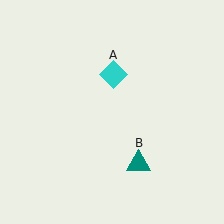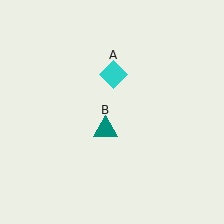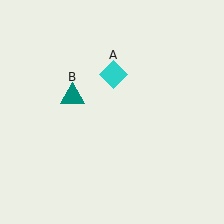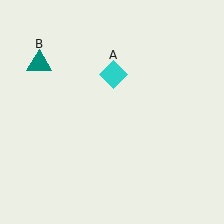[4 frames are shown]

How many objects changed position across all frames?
1 object changed position: teal triangle (object B).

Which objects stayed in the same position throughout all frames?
Cyan diamond (object A) remained stationary.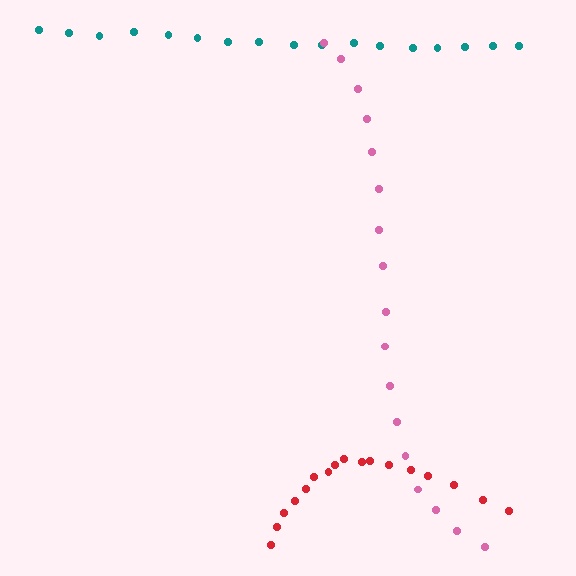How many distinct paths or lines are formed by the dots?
There are 3 distinct paths.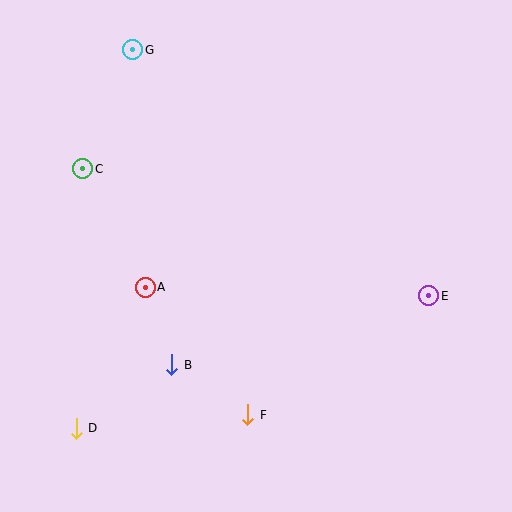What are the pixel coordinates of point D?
Point D is at (76, 428).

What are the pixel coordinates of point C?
Point C is at (83, 169).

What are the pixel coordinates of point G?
Point G is at (133, 50).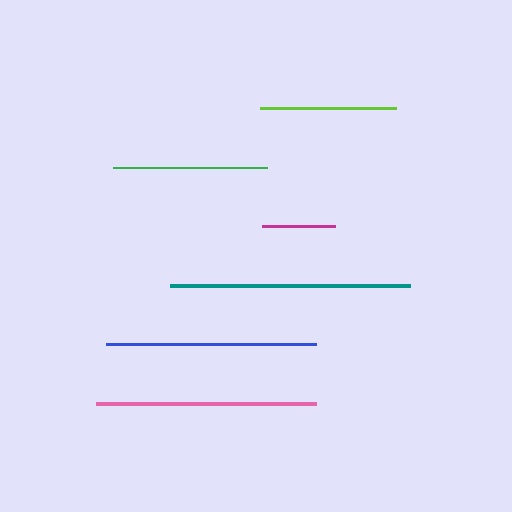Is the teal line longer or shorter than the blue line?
The teal line is longer than the blue line.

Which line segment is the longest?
The teal line is the longest at approximately 240 pixels.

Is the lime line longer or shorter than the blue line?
The blue line is longer than the lime line.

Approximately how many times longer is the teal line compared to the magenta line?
The teal line is approximately 3.3 times the length of the magenta line.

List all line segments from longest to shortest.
From longest to shortest: teal, pink, blue, green, lime, magenta.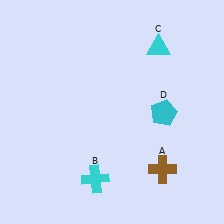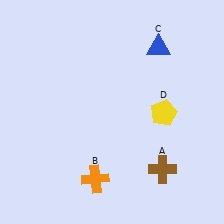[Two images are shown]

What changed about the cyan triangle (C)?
In Image 1, C is cyan. In Image 2, it changed to blue.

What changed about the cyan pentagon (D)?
In Image 1, D is cyan. In Image 2, it changed to yellow.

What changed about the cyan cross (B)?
In Image 1, B is cyan. In Image 2, it changed to orange.